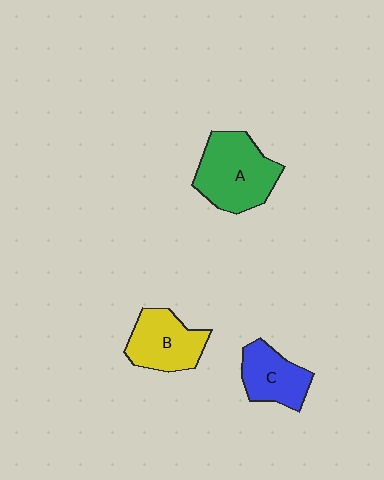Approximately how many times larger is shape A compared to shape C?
Approximately 1.5 times.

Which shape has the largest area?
Shape A (green).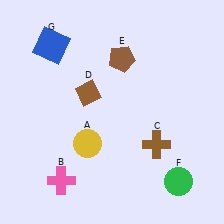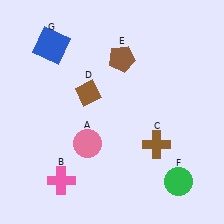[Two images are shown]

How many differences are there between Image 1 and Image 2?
There is 1 difference between the two images.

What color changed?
The circle (A) changed from yellow in Image 1 to pink in Image 2.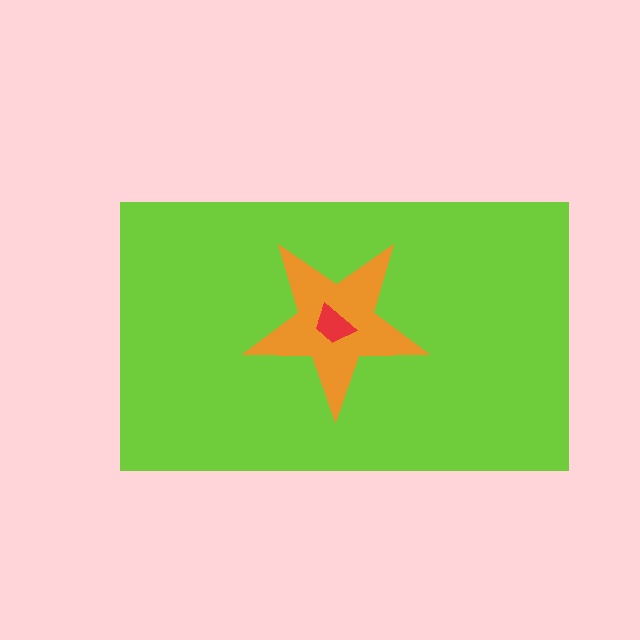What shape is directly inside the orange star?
The red trapezoid.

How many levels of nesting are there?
3.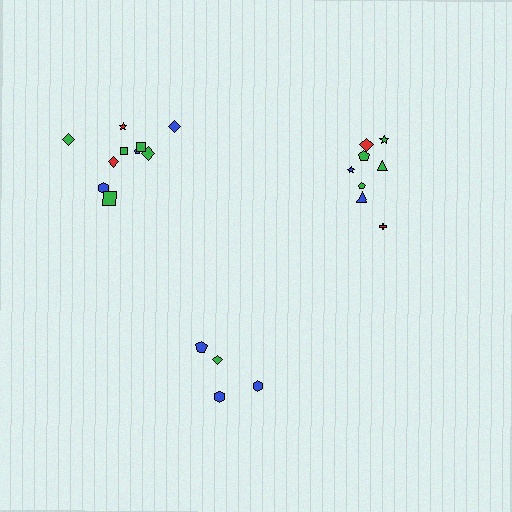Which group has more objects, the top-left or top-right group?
The top-left group.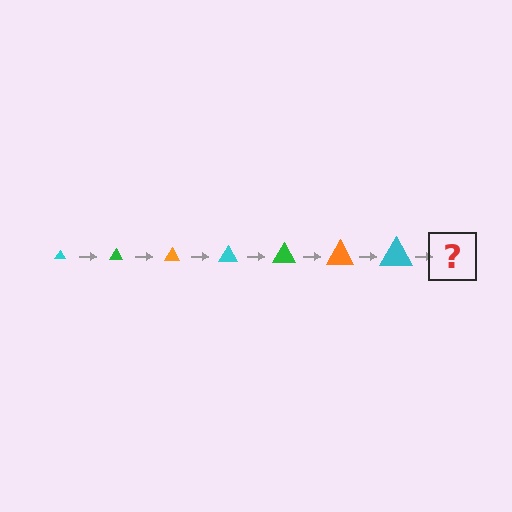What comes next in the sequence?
The next element should be a green triangle, larger than the previous one.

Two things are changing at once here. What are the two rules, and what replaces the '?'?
The two rules are that the triangle grows larger each step and the color cycles through cyan, green, and orange. The '?' should be a green triangle, larger than the previous one.